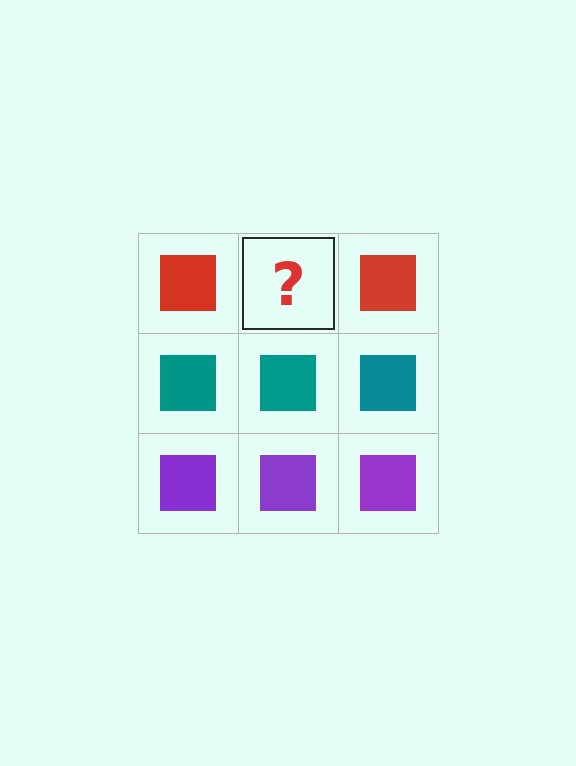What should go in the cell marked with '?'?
The missing cell should contain a red square.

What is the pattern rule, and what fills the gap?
The rule is that each row has a consistent color. The gap should be filled with a red square.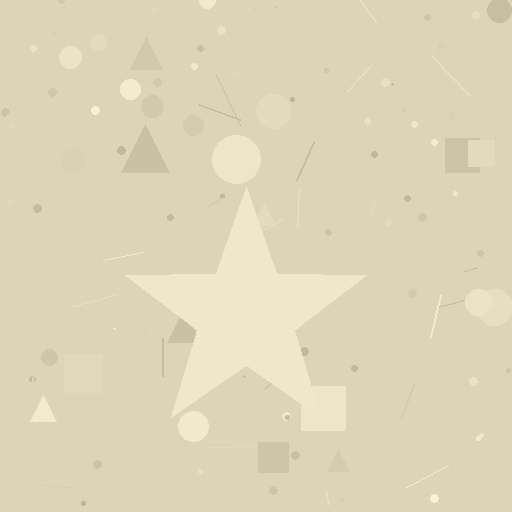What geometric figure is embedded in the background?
A star is embedded in the background.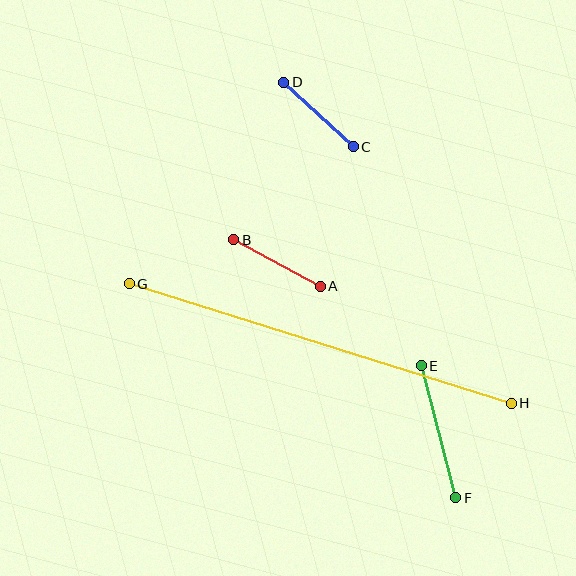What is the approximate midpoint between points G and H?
The midpoint is at approximately (320, 344) pixels.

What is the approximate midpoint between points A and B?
The midpoint is at approximately (277, 263) pixels.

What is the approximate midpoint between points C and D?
The midpoint is at approximately (318, 115) pixels.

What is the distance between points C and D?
The distance is approximately 95 pixels.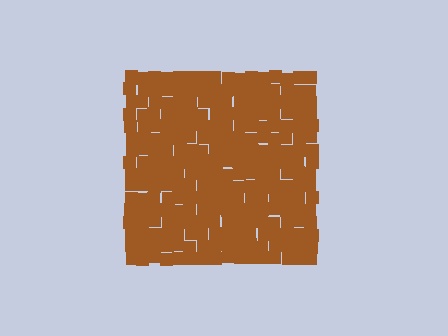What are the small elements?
The small elements are squares.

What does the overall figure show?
The overall figure shows a square.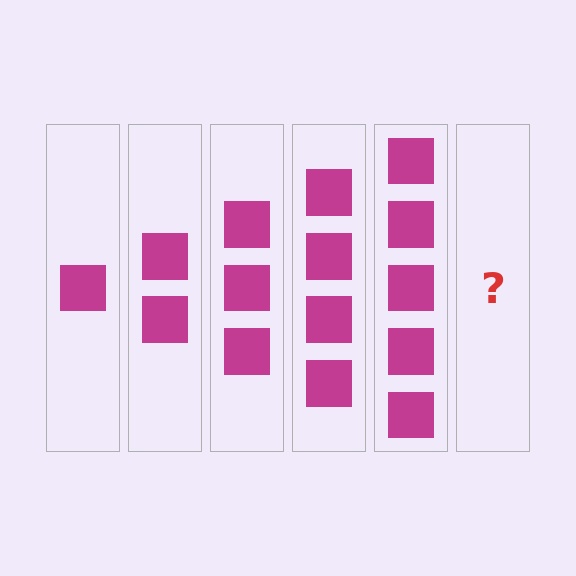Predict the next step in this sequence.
The next step is 6 squares.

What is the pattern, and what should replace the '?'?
The pattern is that each step adds one more square. The '?' should be 6 squares.